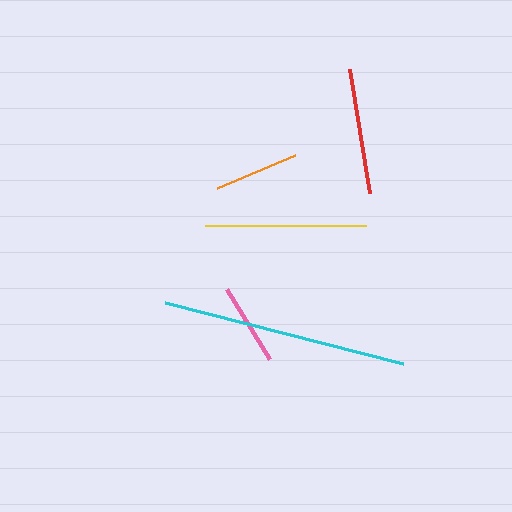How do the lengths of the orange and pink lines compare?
The orange and pink lines are approximately the same length.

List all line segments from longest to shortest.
From longest to shortest: cyan, yellow, red, orange, pink.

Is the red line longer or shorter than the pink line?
The red line is longer than the pink line.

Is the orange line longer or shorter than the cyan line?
The cyan line is longer than the orange line.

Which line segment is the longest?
The cyan line is the longest at approximately 246 pixels.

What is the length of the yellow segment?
The yellow segment is approximately 162 pixels long.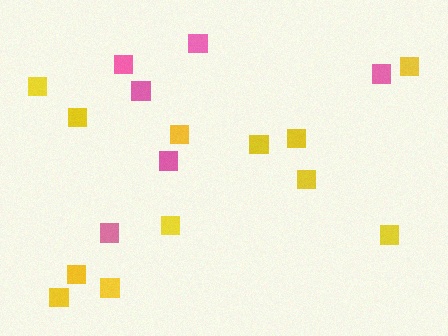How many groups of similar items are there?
There are 2 groups: one group of yellow squares (12) and one group of pink squares (6).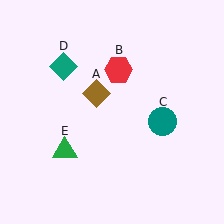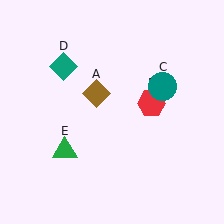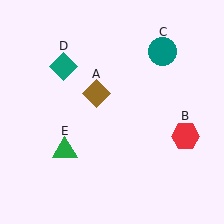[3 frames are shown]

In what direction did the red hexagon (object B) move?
The red hexagon (object B) moved down and to the right.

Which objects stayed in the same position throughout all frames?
Brown diamond (object A) and teal diamond (object D) and green triangle (object E) remained stationary.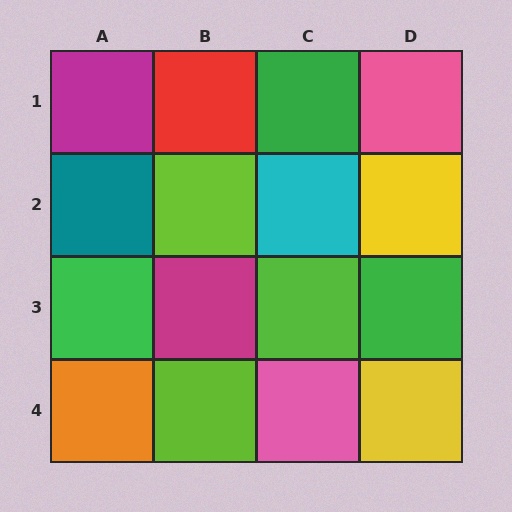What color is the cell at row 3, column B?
Magenta.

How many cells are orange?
1 cell is orange.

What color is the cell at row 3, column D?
Green.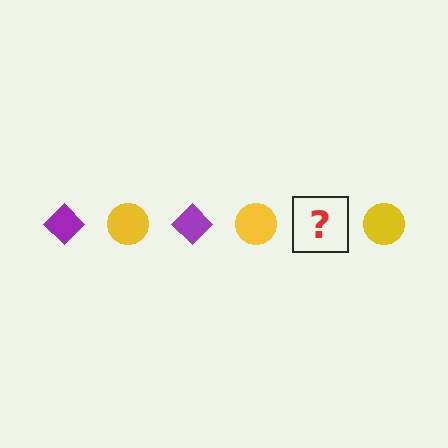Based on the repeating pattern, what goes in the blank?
The blank should be a purple diamond.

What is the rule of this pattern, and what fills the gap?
The rule is that the pattern alternates between purple diamond and yellow circle. The gap should be filled with a purple diamond.